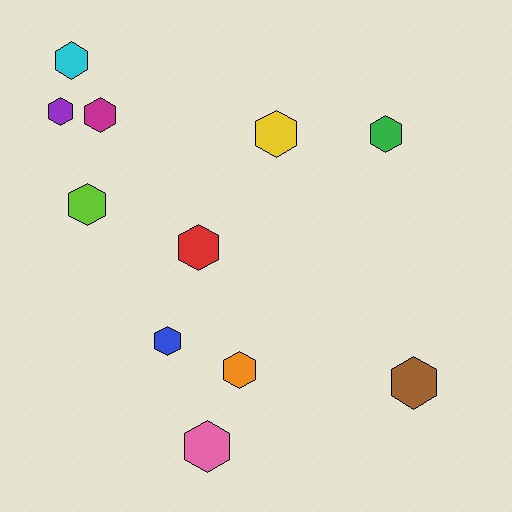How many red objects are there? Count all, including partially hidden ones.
There is 1 red object.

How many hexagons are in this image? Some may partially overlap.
There are 11 hexagons.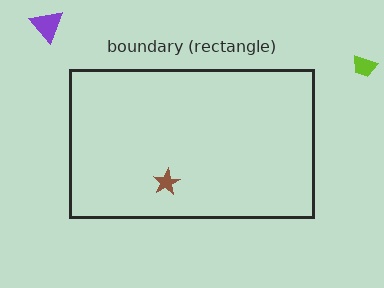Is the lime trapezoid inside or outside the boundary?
Outside.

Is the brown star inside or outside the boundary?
Inside.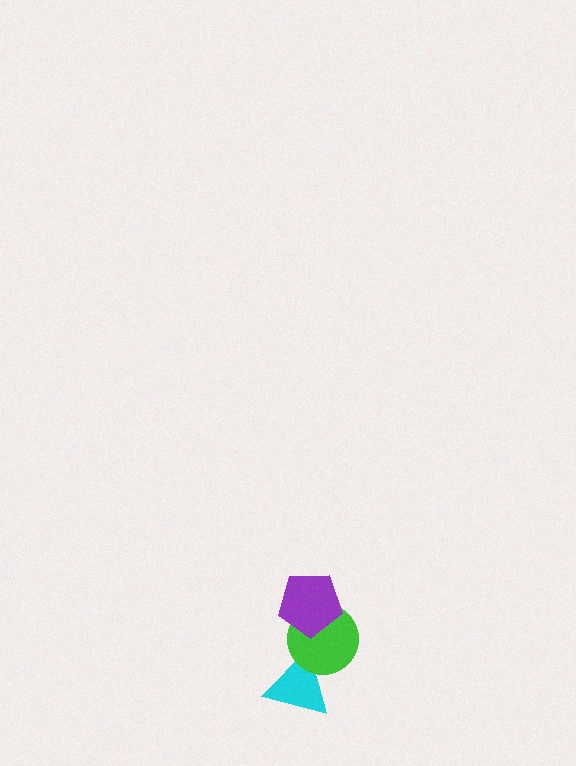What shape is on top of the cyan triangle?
The green circle is on top of the cyan triangle.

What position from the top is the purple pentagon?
The purple pentagon is 1st from the top.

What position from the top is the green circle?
The green circle is 2nd from the top.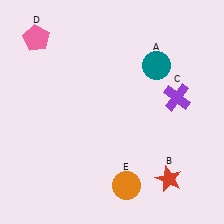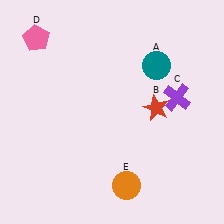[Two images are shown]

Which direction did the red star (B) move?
The red star (B) moved up.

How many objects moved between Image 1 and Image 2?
1 object moved between the two images.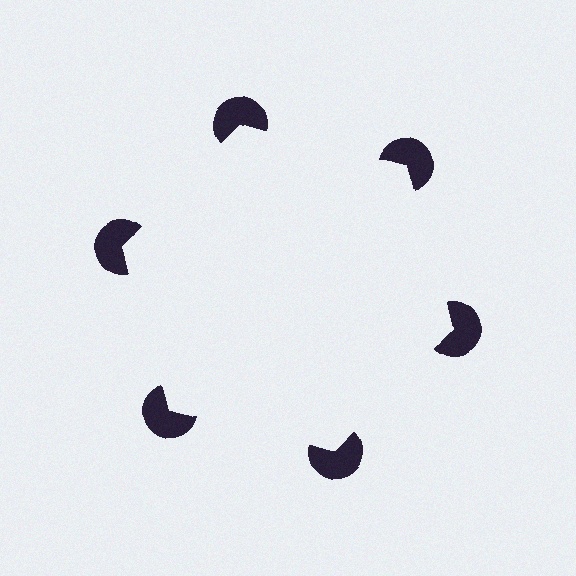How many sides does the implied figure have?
6 sides.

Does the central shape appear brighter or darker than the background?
It typically appears slightly brighter than the background, even though no actual brightness change is drawn.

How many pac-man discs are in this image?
There are 6 — one at each vertex of the illusory hexagon.